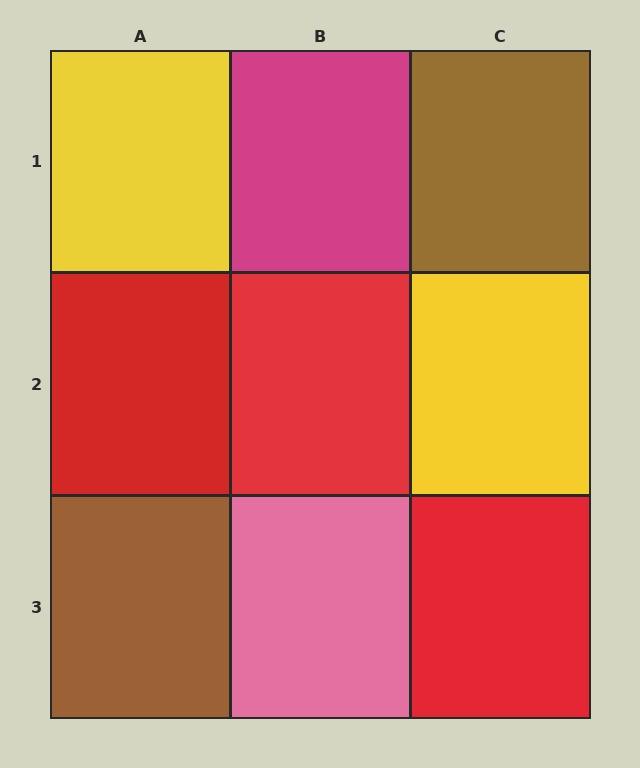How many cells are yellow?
2 cells are yellow.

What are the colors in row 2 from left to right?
Red, red, yellow.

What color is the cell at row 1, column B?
Magenta.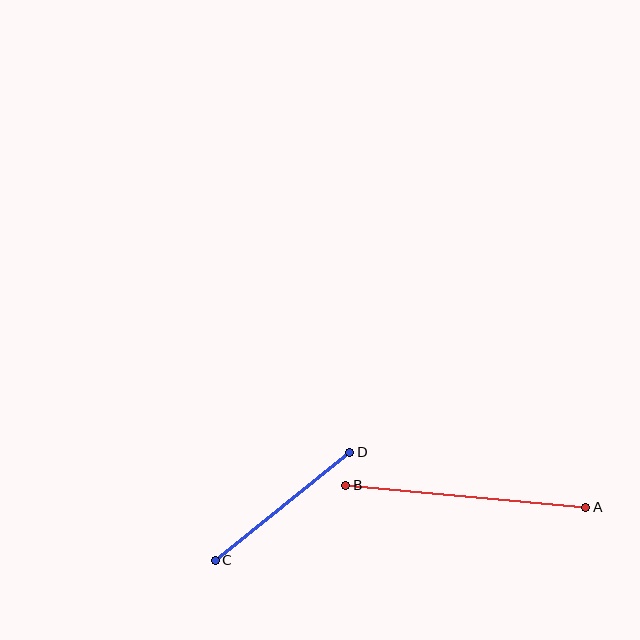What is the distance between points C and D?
The distance is approximately 172 pixels.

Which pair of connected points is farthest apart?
Points A and B are farthest apart.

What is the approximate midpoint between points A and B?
The midpoint is at approximately (466, 496) pixels.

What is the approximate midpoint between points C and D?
The midpoint is at approximately (283, 506) pixels.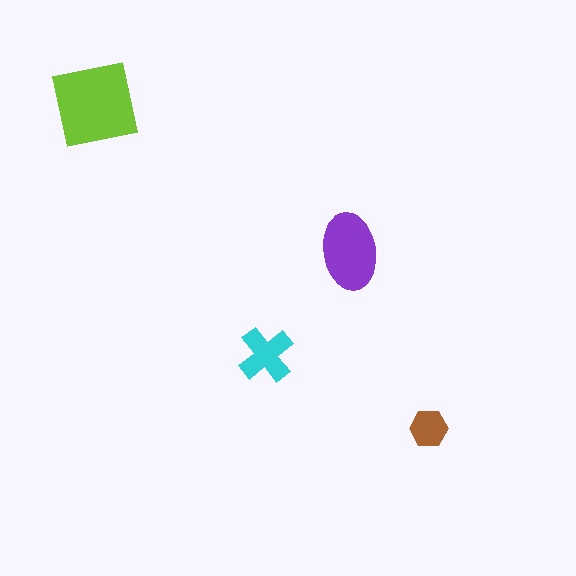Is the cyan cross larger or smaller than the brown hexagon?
Larger.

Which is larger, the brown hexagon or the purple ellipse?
The purple ellipse.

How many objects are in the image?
There are 4 objects in the image.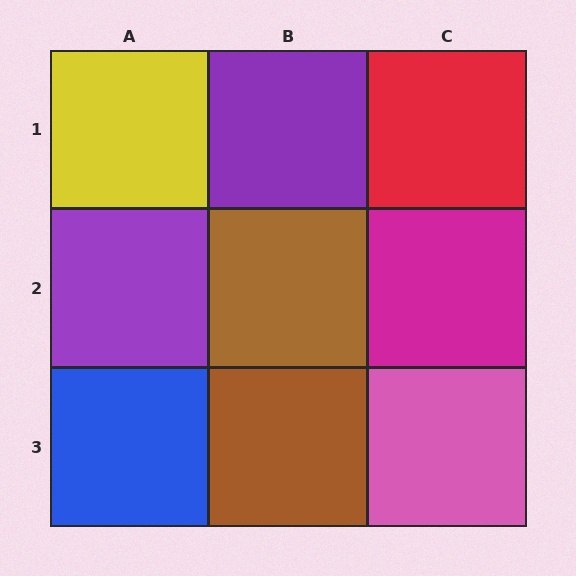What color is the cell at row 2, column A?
Purple.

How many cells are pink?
1 cell is pink.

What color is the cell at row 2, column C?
Magenta.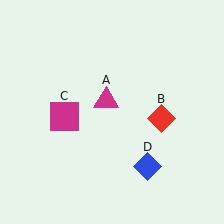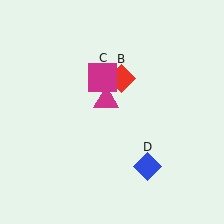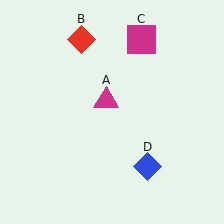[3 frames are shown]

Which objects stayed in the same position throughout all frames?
Magenta triangle (object A) and blue diamond (object D) remained stationary.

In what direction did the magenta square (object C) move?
The magenta square (object C) moved up and to the right.